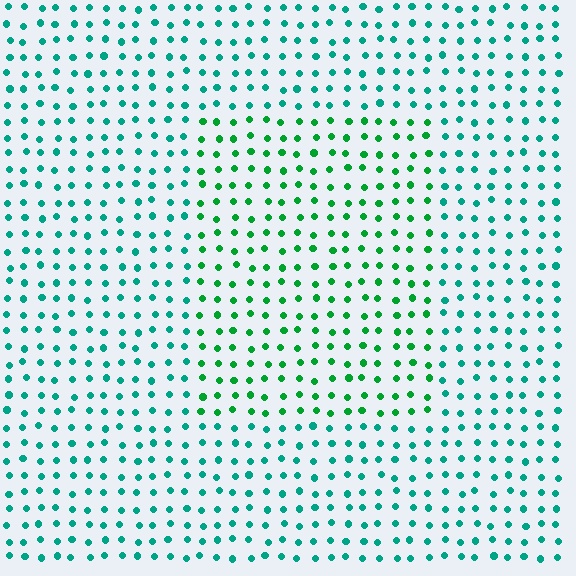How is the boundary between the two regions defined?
The boundary is defined purely by a slight shift in hue (about 33 degrees). Spacing, size, and orientation are identical on both sides.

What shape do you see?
I see a rectangle.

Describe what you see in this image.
The image is filled with small teal elements in a uniform arrangement. A rectangle-shaped region is visible where the elements are tinted to a slightly different hue, forming a subtle color boundary.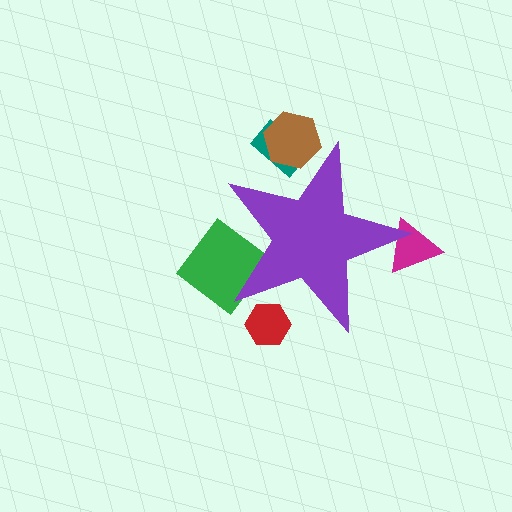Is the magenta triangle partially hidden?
Yes, the magenta triangle is partially hidden behind the purple star.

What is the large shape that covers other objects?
A purple star.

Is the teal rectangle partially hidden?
Yes, the teal rectangle is partially hidden behind the purple star.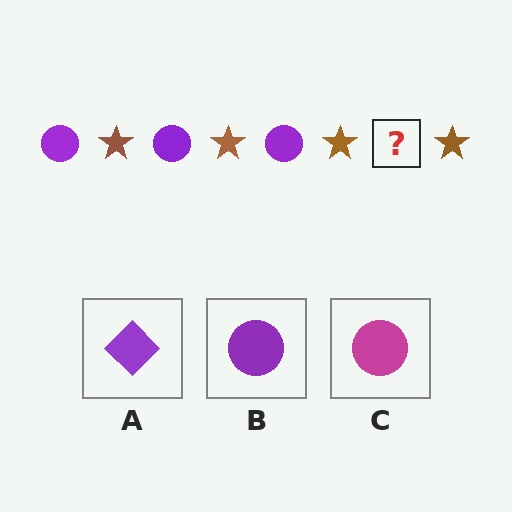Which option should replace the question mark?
Option B.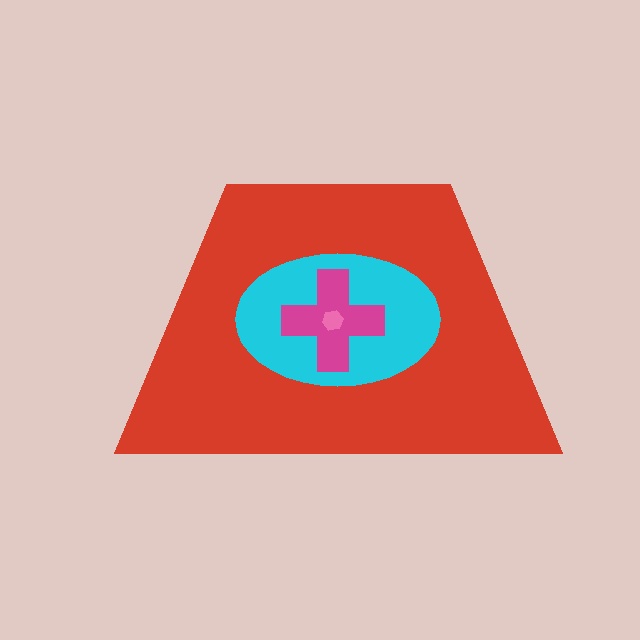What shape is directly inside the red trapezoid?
The cyan ellipse.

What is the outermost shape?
The red trapezoid.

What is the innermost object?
The pink hexagon.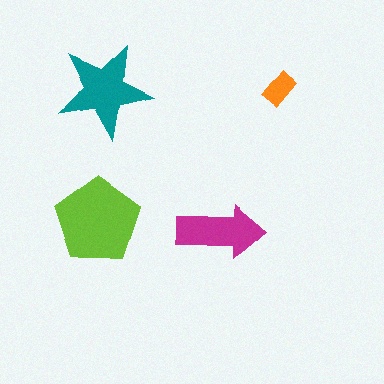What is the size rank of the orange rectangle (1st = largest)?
4th.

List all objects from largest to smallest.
The lime pentagon, the teal star, the magenta arrow, the orange rectangle.